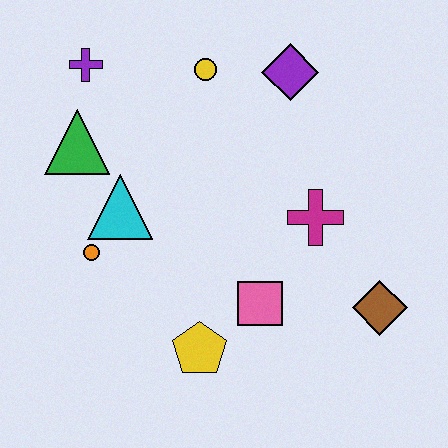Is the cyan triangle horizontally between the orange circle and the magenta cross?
Yes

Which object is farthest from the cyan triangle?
The brown diamond is farthest from the cyan triangle.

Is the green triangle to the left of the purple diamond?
Yes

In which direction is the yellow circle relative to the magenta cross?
The yellow circle is above the magenta cross.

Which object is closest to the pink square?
The yellow pentagon is closest to the pink square.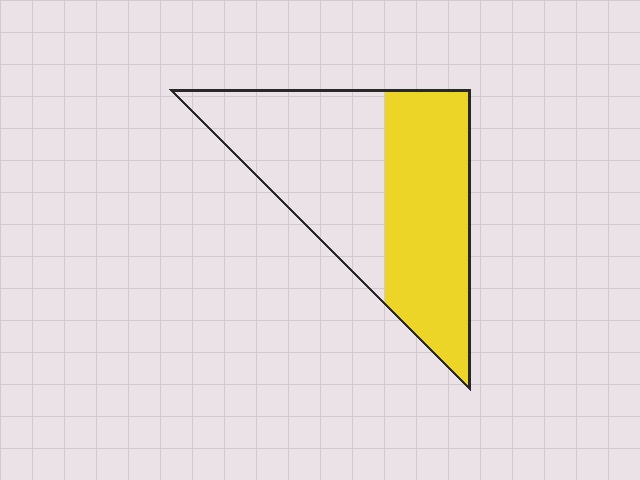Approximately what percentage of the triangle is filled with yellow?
Approximately 50%.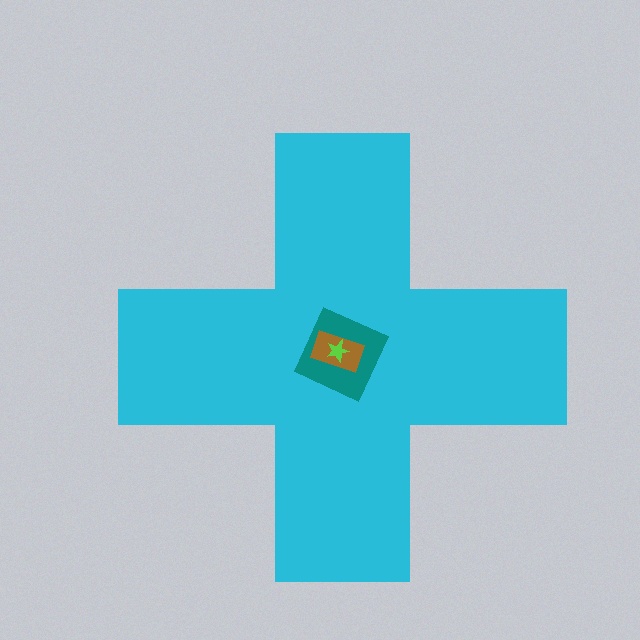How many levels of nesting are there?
4.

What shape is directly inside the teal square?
The brown rectangle.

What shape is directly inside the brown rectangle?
The lime star.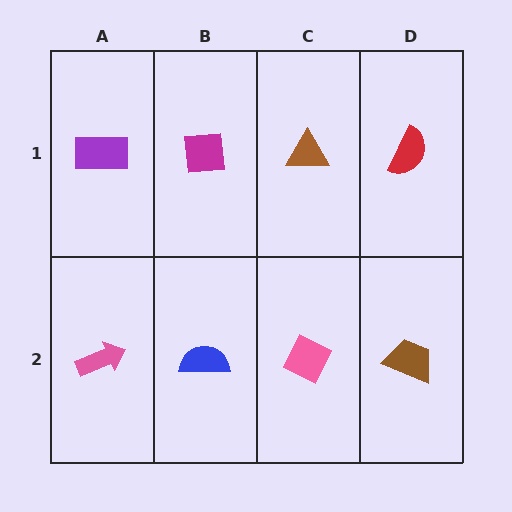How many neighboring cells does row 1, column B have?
3.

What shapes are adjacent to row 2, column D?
A red semicircle (row 1, column D), a pink diamond (row 2, column C).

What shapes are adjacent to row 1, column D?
A brown trapezoid (row 2, column D), a brown triangle (row 1, column C).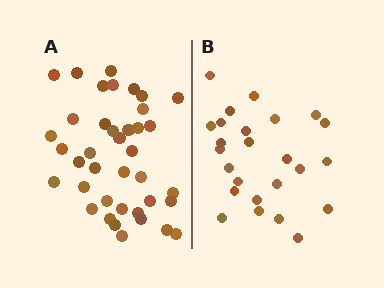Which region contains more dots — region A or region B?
Region A (the left region) has more dots.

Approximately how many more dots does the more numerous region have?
Region A has approximately 15 more dots than region B.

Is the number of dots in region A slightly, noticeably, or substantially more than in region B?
Region A has substantially more. The ratio is roughly 1.6 to 1.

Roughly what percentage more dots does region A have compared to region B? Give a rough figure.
About 55% more.